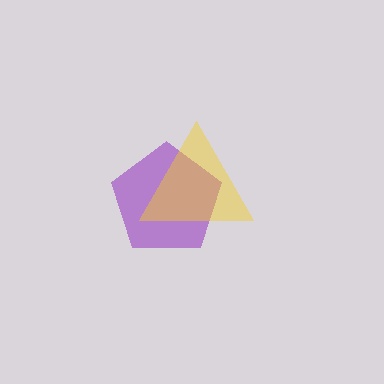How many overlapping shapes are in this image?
There are 2 overlapping shapes in the image.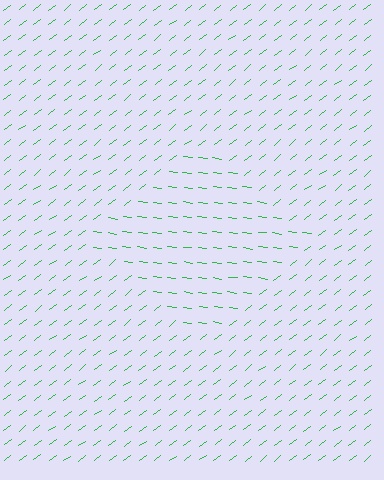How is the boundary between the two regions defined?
The boundary is defined purely by a change in line orientation (approximately 45 degrees difference). All lines are the same color and thickness.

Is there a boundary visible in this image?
Yes, there is a texture boundary formed by a change in line orientation.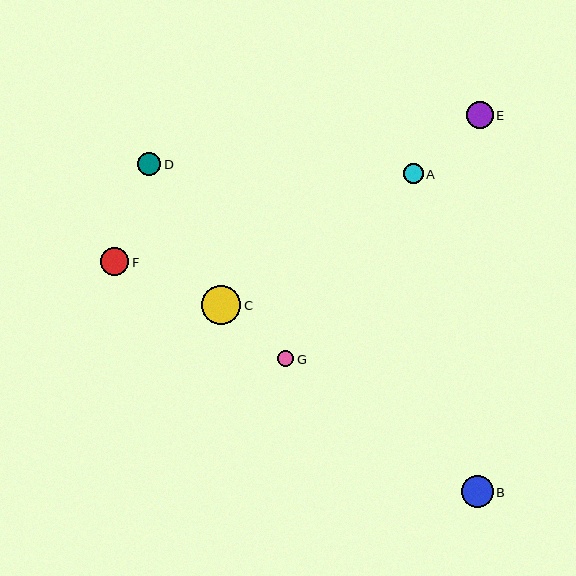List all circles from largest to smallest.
From largest to smallest: C, B, F, E, D, A, G.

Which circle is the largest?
Circle C is the largest with a size of approximately 39 pixels.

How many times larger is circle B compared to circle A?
Circle B is approximately 1.6 times the size of circle A.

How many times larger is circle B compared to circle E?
Circle B is approximately 1.2 times the size of circle E.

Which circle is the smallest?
Circle G is the smallest with a size of approximately 16 pixels.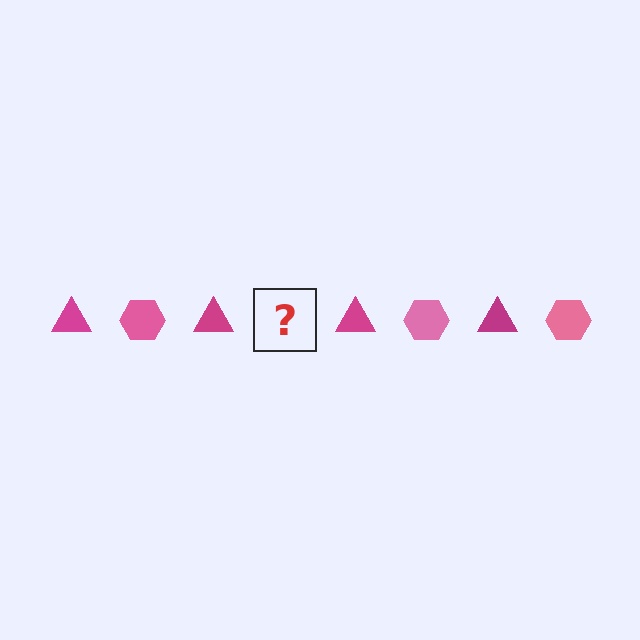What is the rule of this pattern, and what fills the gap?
The rule is that the pattern alternates between magenta triangle and pink hexagon. The gap should be filled with a pink hexagon.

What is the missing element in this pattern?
The missing element is a pink hexagon.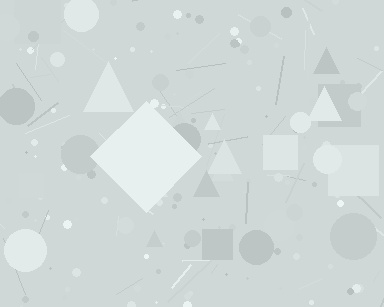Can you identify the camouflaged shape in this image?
The camouflaged shape is a diamond.